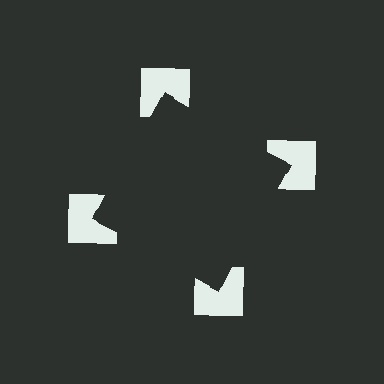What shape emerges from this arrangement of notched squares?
An illusory square — its edges are inferred from the aligned wedge cuts in the notched squares, not physically drawn.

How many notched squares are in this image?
There are 4 — one at each vertex of the illusory square.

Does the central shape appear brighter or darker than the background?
It typically appears slightly darker than the background, even though no actual brightness change is drawn.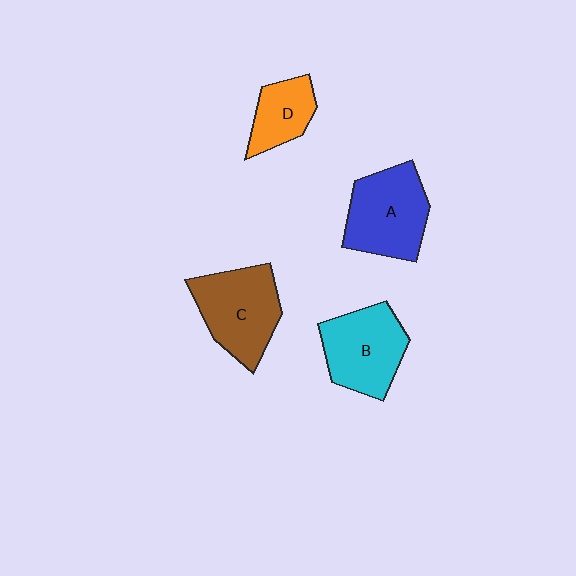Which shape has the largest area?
Shape C (brown).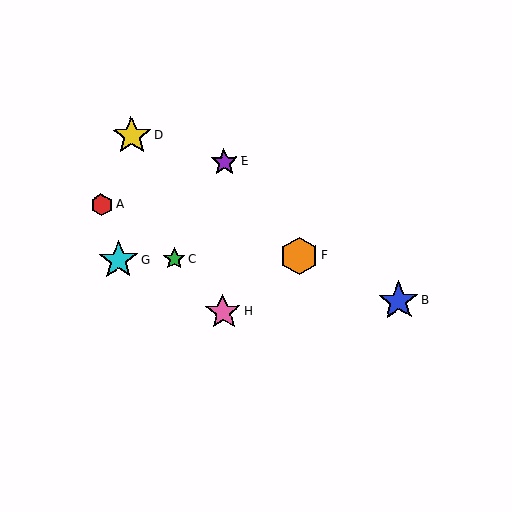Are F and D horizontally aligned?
No, F is at y≈256 and D is at y≈136.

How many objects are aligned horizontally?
3 objects (C, F, G) are aligned horizontally.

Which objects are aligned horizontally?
Objects C, F, G are aligned horizontally.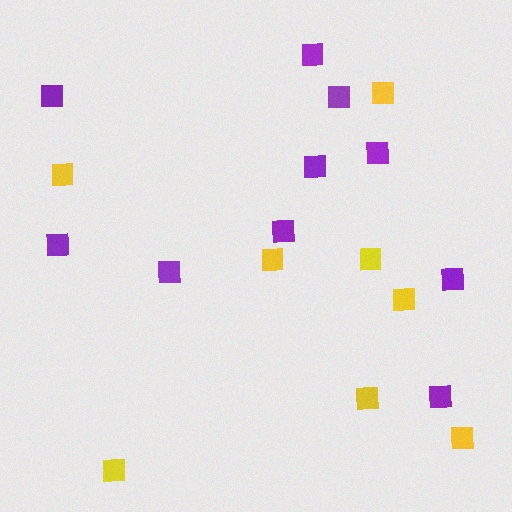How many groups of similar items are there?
There are 2 groups: one group of yellow squares (8) and one group of purple squares (10).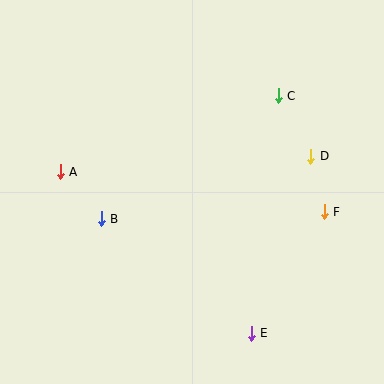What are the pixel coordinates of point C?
Point C is at (278, 96).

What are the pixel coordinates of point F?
Point F is at (324, 212).